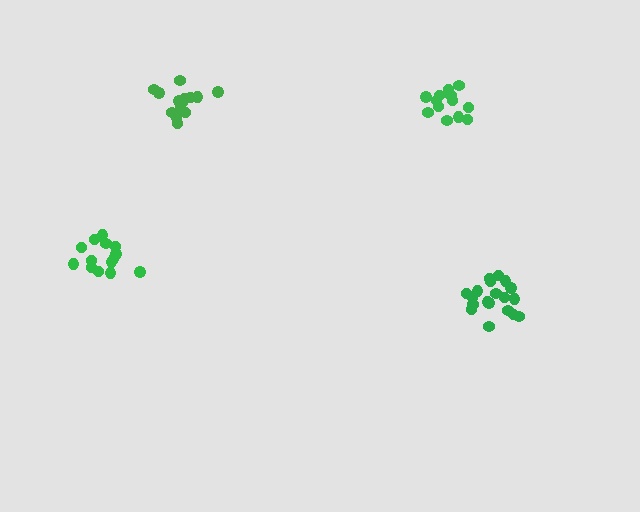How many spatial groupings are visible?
There are 4 spatial groupings.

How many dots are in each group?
Group 1: 15 dots, Group 2: 14 dots, Group 3: 13 dots, Group 4: 19 dots (61 total).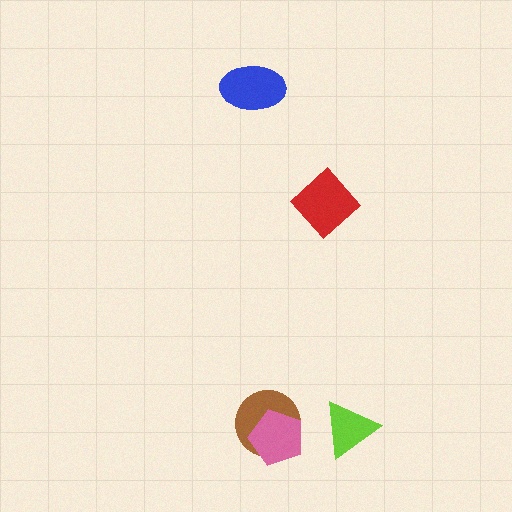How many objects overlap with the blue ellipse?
0 objects overlap with the blue ellipse.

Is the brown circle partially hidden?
Yes, it is partially covered by another shape.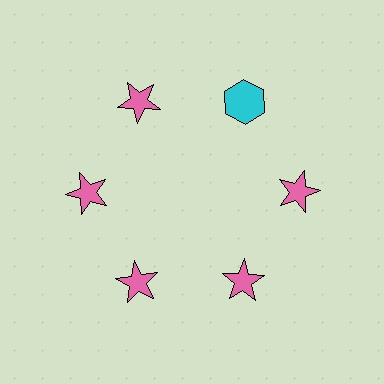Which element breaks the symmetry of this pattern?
The cyan hexagon at roughly the 1 o'clock position breaks the symmetry. All other shapes are pink stars.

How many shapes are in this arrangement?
There are 6 shapes arranged in a ring pattern.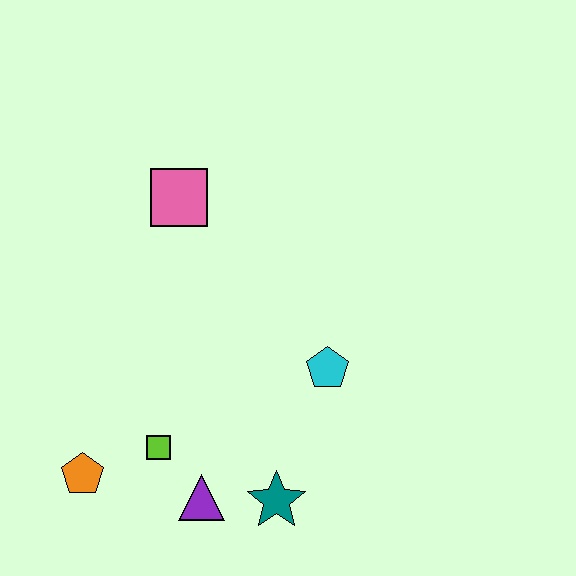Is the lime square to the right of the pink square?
No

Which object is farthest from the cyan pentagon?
The orange pentagon is farthest from the cyan pentagon.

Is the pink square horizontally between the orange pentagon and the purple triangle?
Yes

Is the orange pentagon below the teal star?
No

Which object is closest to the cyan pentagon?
The teal star is closest to the cyan pentagon.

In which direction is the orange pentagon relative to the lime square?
The orange pentagon is to the left of the lime square.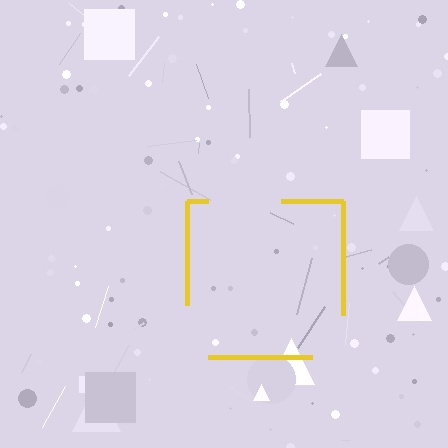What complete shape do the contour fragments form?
The contour fragments form a square.